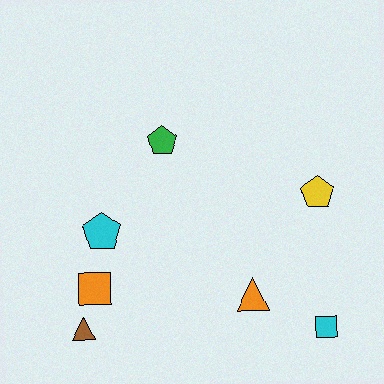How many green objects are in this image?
There is 1 green object.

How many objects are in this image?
There are 7 objects.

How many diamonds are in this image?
There are no diamonds.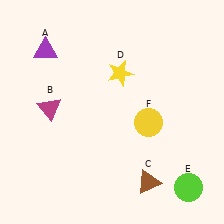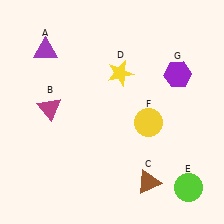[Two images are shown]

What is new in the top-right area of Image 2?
A purple hexagon (G) was added in the top-right area of Image 2.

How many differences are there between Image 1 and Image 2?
There is 1 difference between the two images.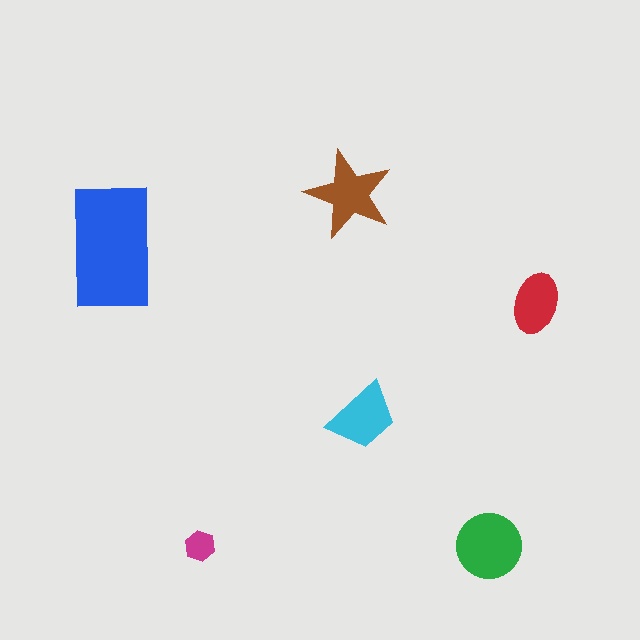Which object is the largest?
The blue rectangle.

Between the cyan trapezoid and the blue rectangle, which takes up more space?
The blue rectangle.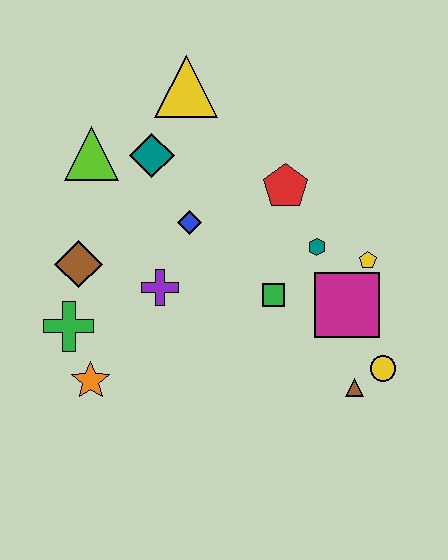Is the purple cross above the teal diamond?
No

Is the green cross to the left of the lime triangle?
Yes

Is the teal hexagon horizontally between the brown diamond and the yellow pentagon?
Yes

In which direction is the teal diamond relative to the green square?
The teal diamond is above the green square.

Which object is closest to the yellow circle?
The brown triangle is closest to the yellow circle.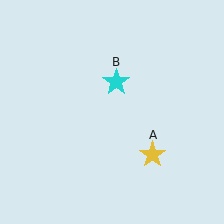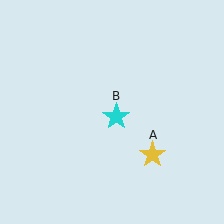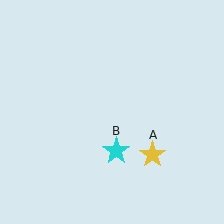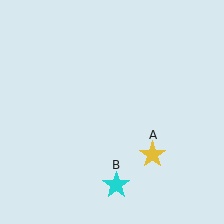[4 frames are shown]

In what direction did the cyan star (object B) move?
The cyan star (object B) moved down.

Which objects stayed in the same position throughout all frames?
Yellow star (object A) remained stationary.